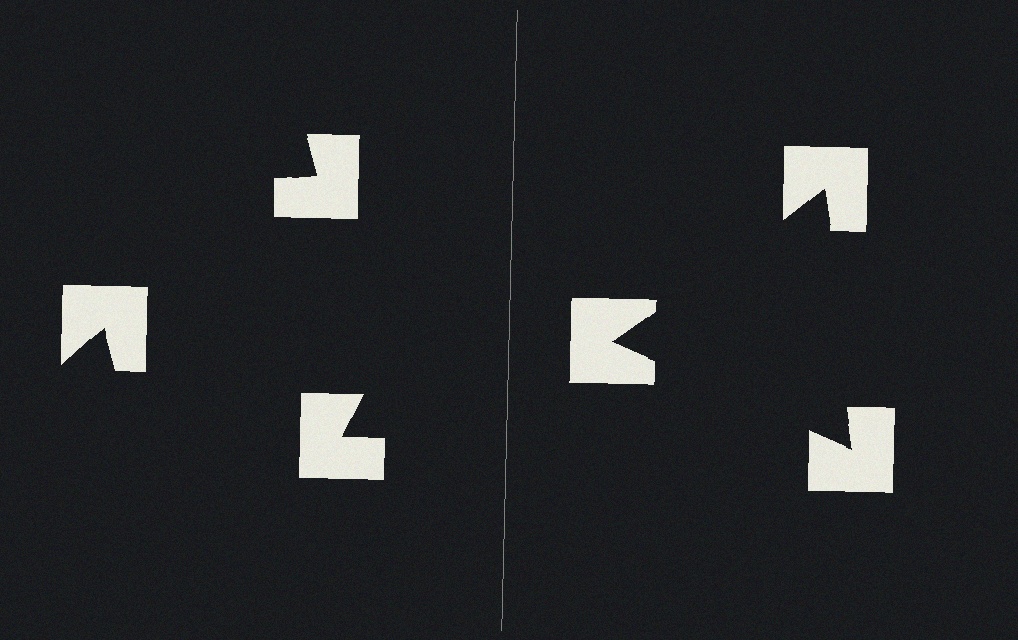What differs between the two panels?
The notched squares are positioned identically on both sides; only the wedge orientations differ. On the right they align to a triangle; on the left they are misaligned.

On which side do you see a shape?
An illusory triangle appears on the right side. On the left side the wedge cuts are rotated, so no coherent shape forms.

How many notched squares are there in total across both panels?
6 — 3 on each side.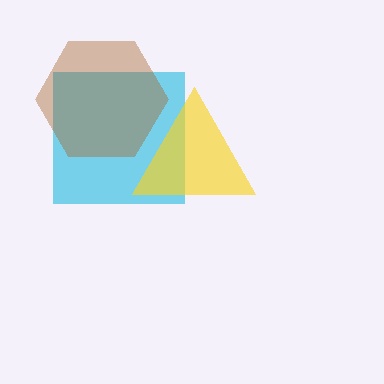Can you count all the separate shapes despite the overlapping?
Yes, there are 3 separate shapes.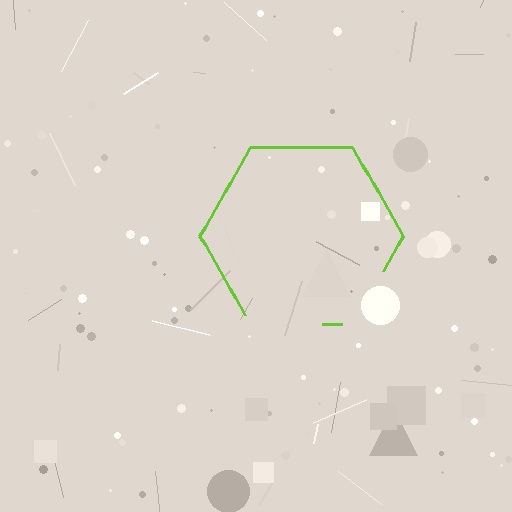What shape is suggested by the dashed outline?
The dashed outline suggests a hexagon.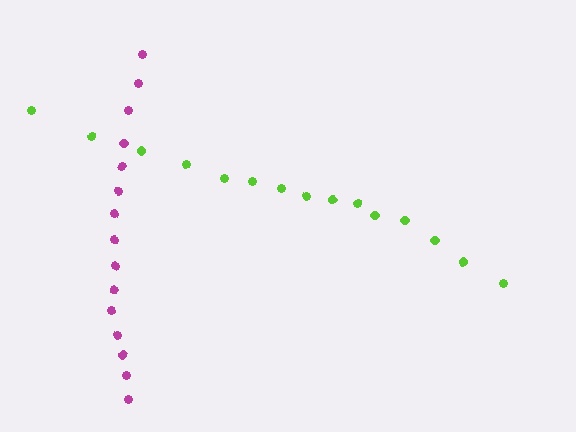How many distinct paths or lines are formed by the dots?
There are 2 distinct paths.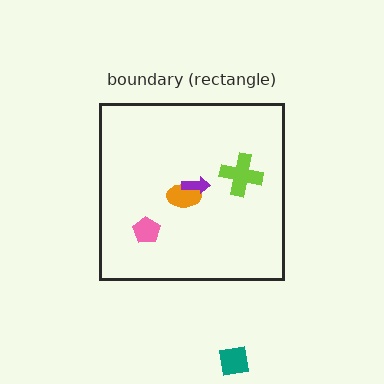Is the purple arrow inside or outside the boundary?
Inside.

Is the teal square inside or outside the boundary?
Outside.